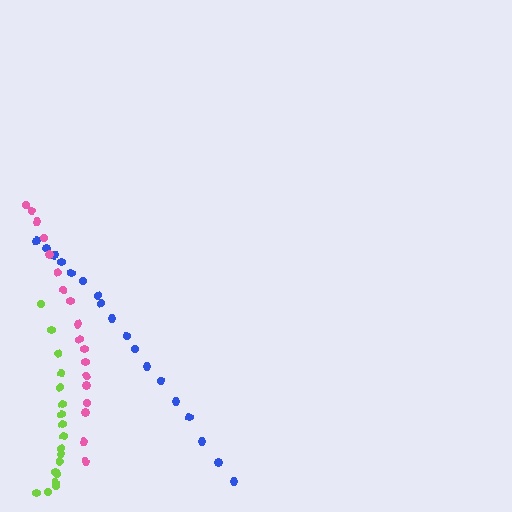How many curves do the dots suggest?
There are 3 distinct paths.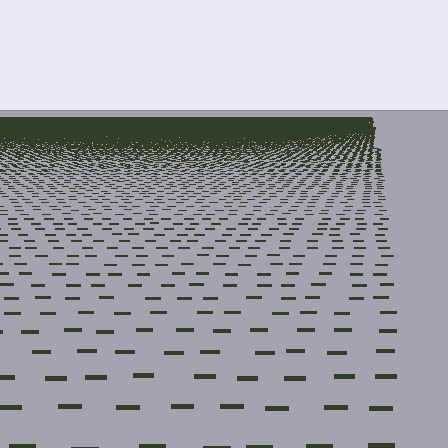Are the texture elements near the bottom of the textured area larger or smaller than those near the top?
Larger. Near the bottom, elements are closer to the viewer and appear at a bigger on-screen size.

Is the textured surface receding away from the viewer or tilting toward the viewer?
The surface is receding away from the viewer. Texture elements get smaller and denser toward the top.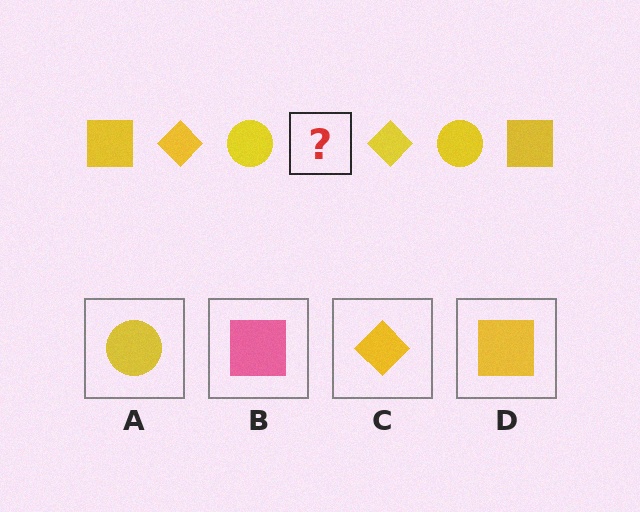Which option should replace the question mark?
Option D.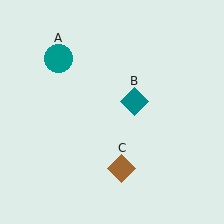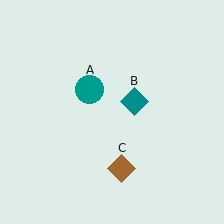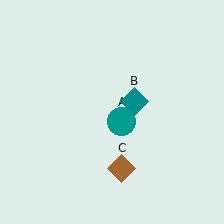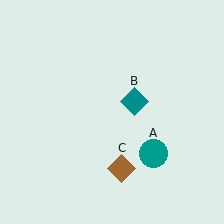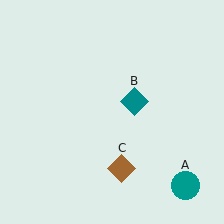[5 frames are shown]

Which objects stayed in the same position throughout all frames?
Teal diamond (object B) and brown diamond (object C) remained stationary.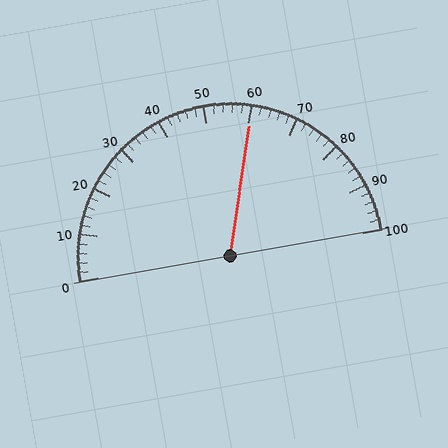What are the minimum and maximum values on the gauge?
The gauge ranges from 0 to 100.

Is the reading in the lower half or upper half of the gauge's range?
The reading is in the upper half of the range (0 to 100).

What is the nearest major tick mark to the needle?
The nearest major tick mark is 60.